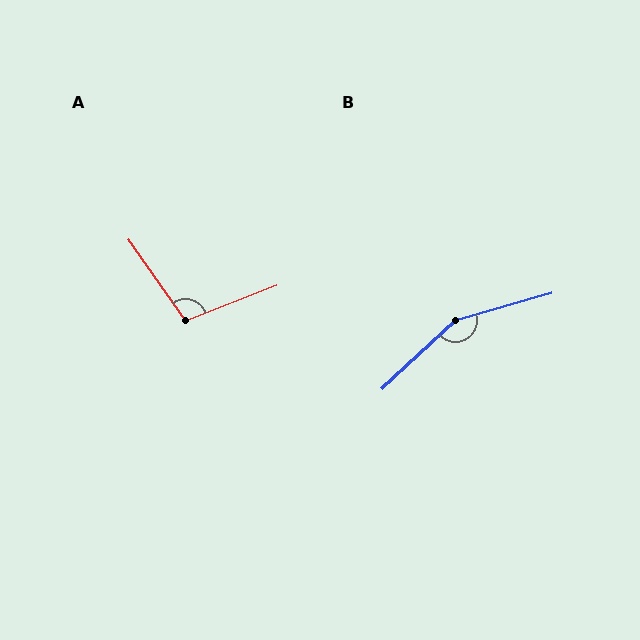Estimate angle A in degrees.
Approximately 104 degrees.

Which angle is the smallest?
A, at approximately 104 degrees.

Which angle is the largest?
B, at approximately 153 degrees.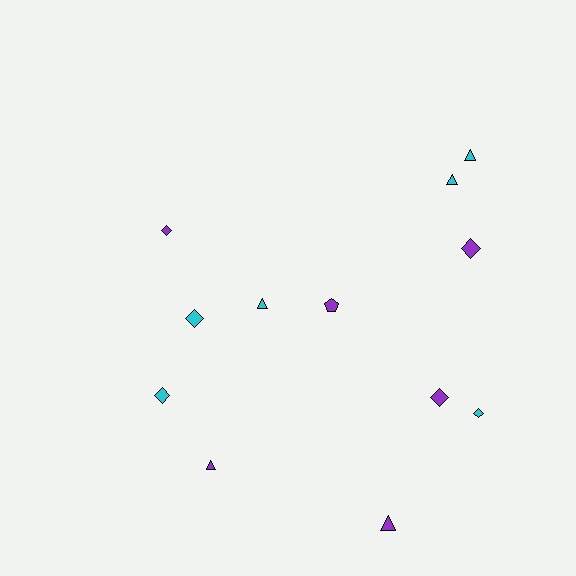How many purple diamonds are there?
There are 3 purple diamonds.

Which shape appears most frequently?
Diamond, with 6 objects.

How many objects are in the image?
There are 12 objects.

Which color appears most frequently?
Purple, with 6 objects.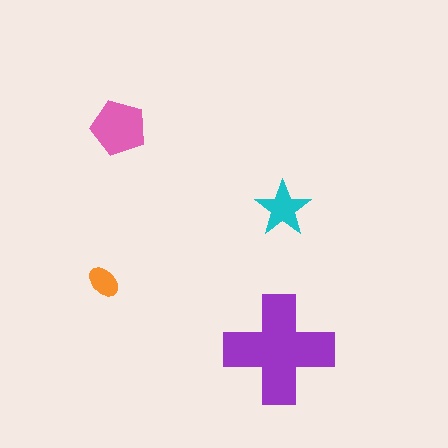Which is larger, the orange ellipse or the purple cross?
The purple cross.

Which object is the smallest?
The orange ellipse.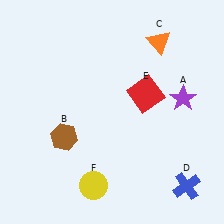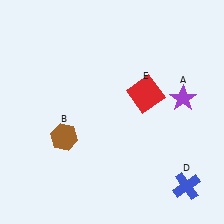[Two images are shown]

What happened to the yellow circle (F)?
The yellow circle (F) was removed in Image 2. It was in the bottom-left area of Image 1.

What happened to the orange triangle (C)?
The orange triangle (C) was removed in Image 2. It was in the top-right area of Image 1.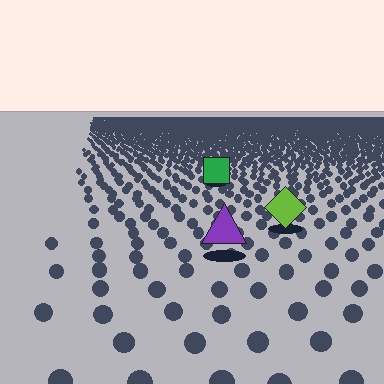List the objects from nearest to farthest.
From nearest to farthest: the purple triangle, the lime diamond, the green square.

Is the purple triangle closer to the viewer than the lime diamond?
Yes. The purple triangle is closer — you can tell from the texture gradient: the ground texture is coarser near it.